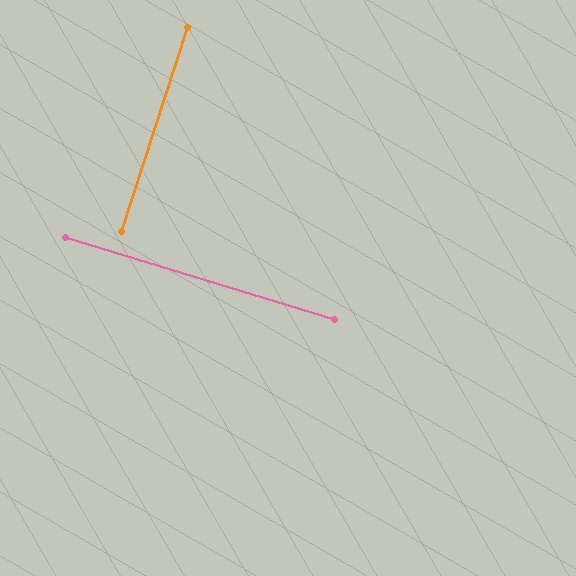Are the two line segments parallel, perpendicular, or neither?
Perpendicular — they meet at approximately 89°.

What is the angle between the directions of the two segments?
Approximately 89 degrees.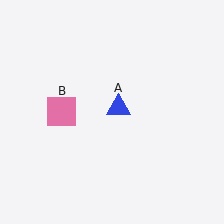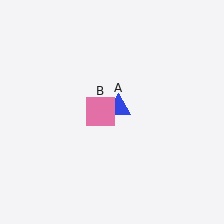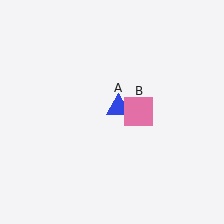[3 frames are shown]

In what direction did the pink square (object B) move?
The pink square (object B) moved right.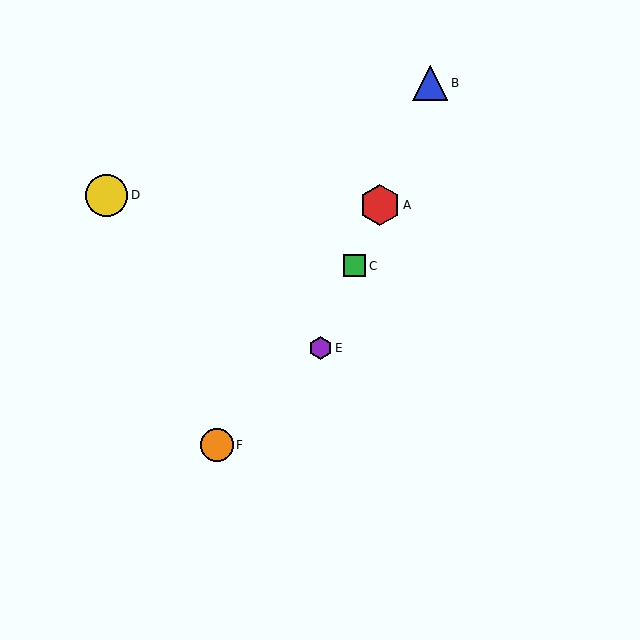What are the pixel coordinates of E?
Object E is at (321, 348).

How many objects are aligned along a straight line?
4 objects (A, B, C, E) are aligned along a straight line.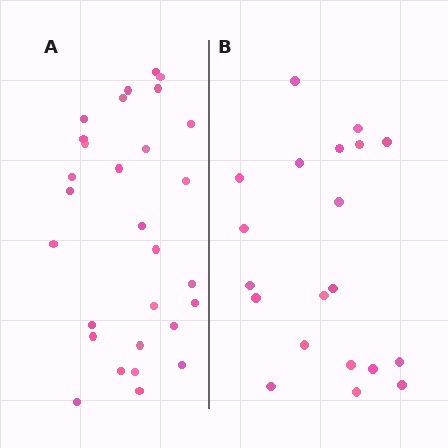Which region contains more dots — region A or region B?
Region A (the left region) has more dots.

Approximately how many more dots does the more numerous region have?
Region A has roughly 8 or so more dots than region B.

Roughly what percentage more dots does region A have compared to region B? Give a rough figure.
About 45% more.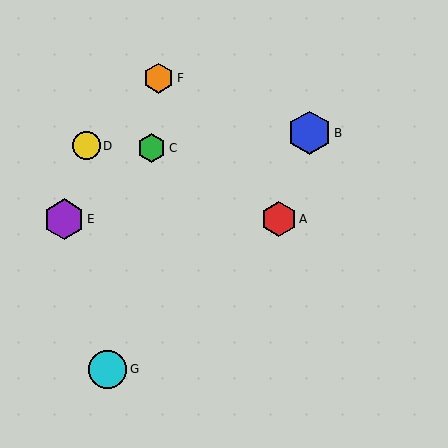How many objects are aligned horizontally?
2 objects (A, E) are aligned horizontally.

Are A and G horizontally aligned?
No, A is at y≈219 and G is at y≈369.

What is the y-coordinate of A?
Object A is at y≈219.